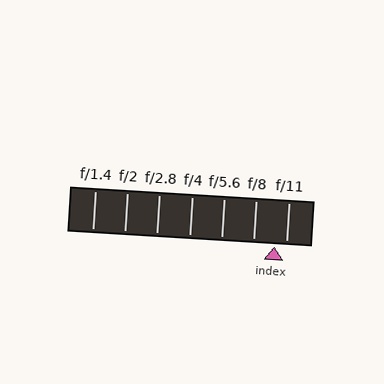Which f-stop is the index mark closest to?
The index mark is closest to f/11.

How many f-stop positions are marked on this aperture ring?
There are 7 f-stop positions marked.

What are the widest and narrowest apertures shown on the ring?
The widest aperture shown is f/1.4 and the narrowest is f/11.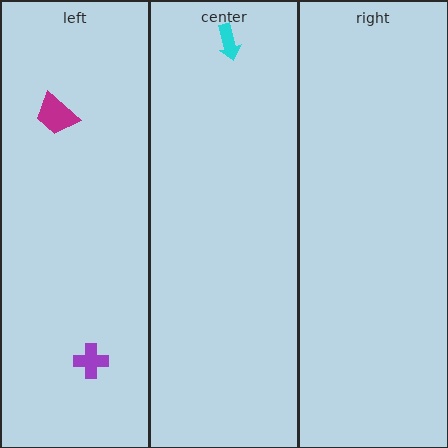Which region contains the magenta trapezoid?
The left region.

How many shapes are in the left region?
2.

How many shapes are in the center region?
1.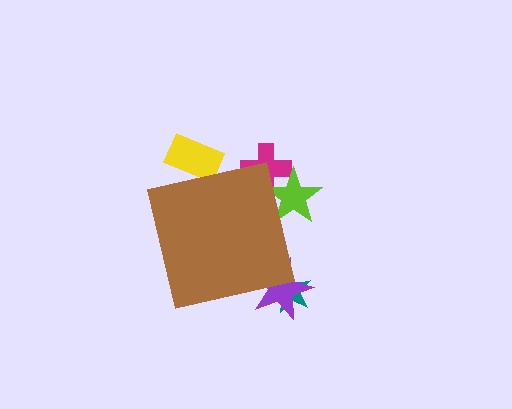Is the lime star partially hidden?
Yes, the lime star is partially hidden behind the brown square.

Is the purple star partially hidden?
Yes, the purple star is partially hidden behind the brown square.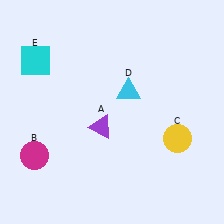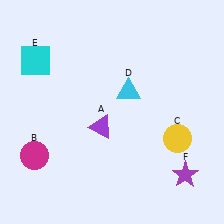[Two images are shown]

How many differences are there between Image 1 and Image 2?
There is 1 difference between the two images.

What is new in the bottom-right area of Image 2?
A purple star (F) was added in the bottom-right area of Image 2.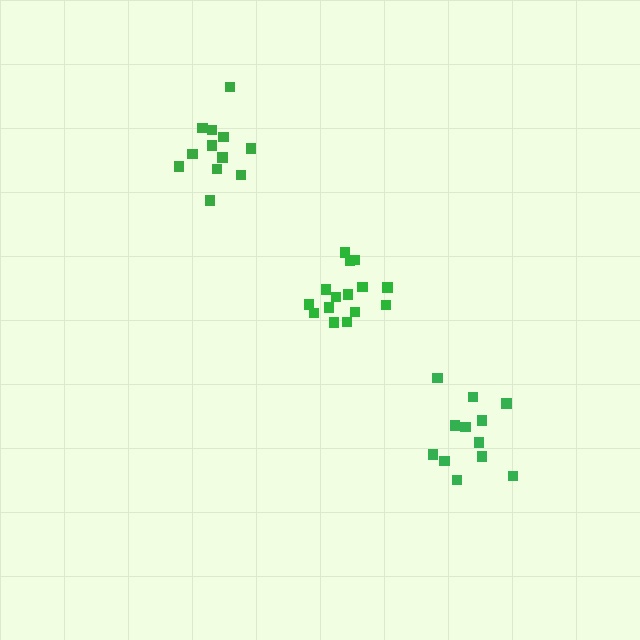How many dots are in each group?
Group 1: 12 dots, Group 2: 15 dots, Group 3: 12 dots (39 total).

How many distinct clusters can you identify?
There are 3 distinct clusters.